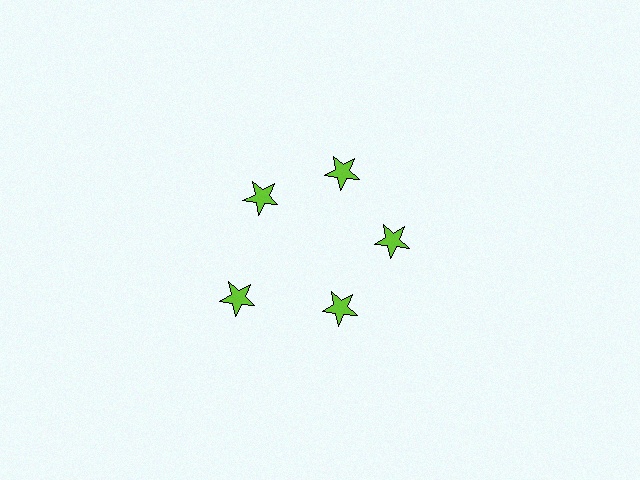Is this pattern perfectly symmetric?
No. The 5 lime stars are arranged in a ring, but one element near the 8 o'clock position is pushed outward from the center, breaking the 5-fold rotational symmetry.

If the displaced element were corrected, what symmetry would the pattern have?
It would have 5-fold rotational symmetry — the pattern would map onto itself every 72 degrees.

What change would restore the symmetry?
The symmetry would be restored by moving it inward, back onto the ring so that all 5 stars sit at equal angles and equal distance from the center.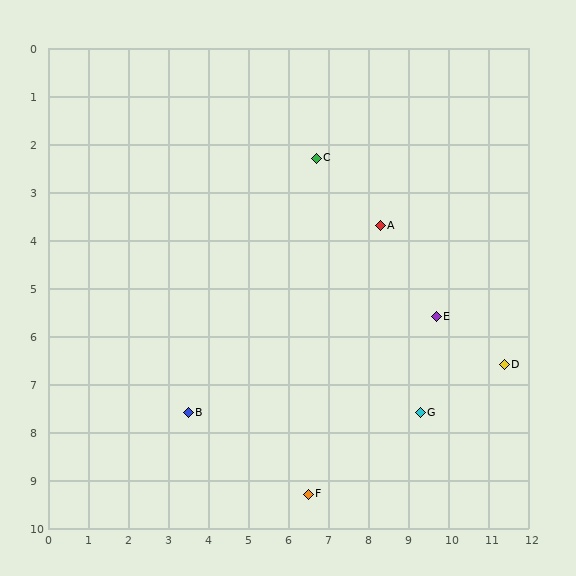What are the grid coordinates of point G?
Point G is at approximately (9.3, 7.6).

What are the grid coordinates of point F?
Point F is at approximately (6.5, 9.3).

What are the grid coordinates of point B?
Point B is at approximately (3.5, 7.6).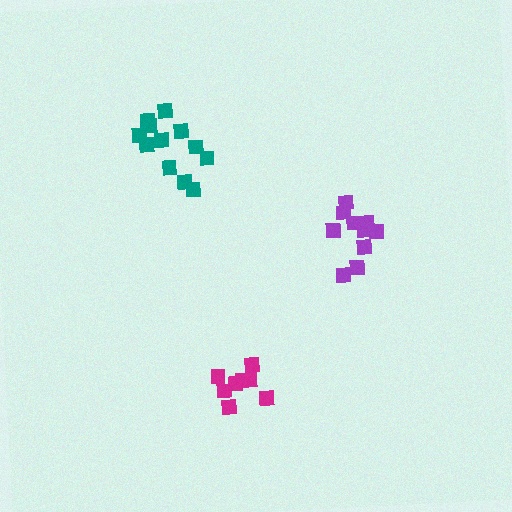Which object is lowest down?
The magenta cluster is bottommost.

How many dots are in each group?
Group 1: 8 dots, Group 2: 10 dots, Group 3: 12 dots (30 total).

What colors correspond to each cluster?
The clusters are colored: magenta, purple, teal.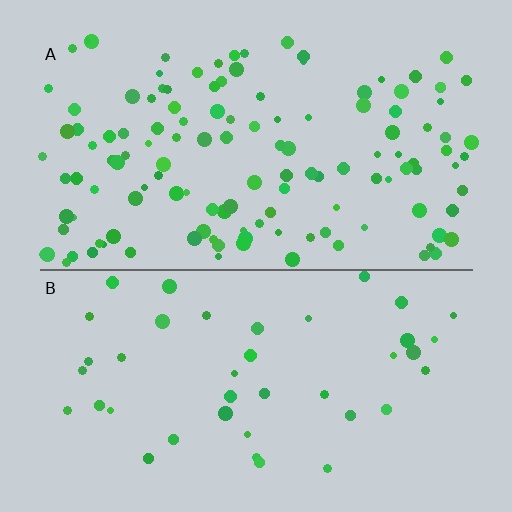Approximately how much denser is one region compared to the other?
Approximately 3.2× — region A over region B.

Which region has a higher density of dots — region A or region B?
A (the top).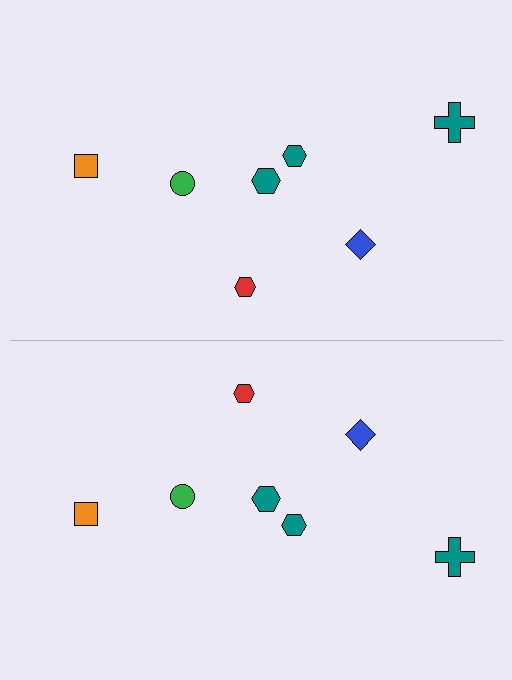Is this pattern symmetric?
Yes, this pattern has bilateral (reflection) symmetry.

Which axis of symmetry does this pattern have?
The pattern has a horizontal axis of symmetry running through the center of the image.